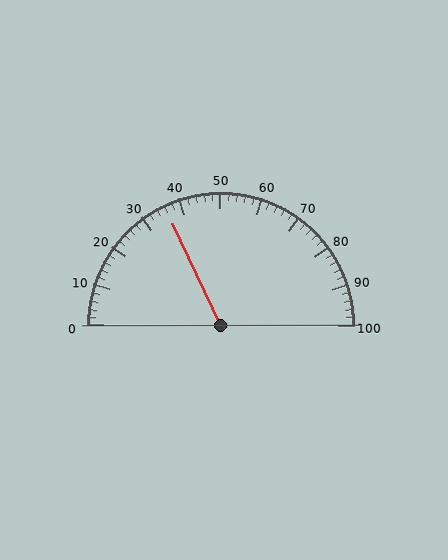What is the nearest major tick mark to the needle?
The nearest major tick mark is 40.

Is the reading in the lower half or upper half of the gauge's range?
The reading is in the lower half of the range (0 to 100).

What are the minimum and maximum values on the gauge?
The gauge ranges from 0 to 100.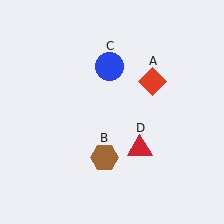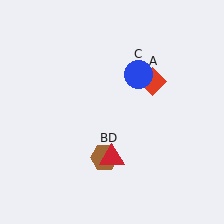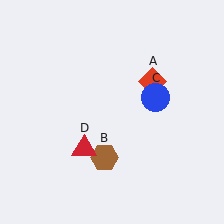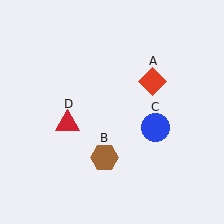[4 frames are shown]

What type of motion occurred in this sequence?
The blue circle (object C), red triangle (object D) rotated clockwise around the center of the scene.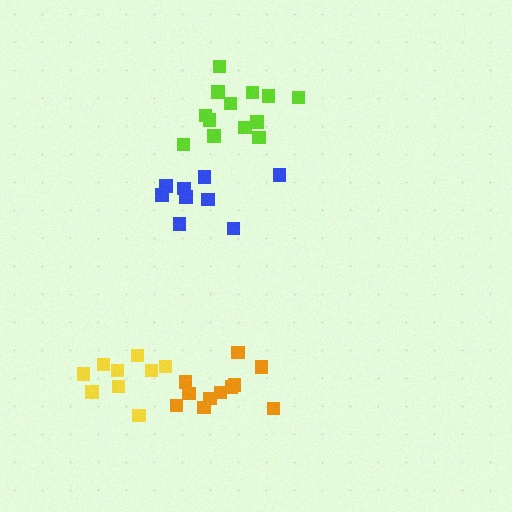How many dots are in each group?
Group 1: 9 dots, Group 2: 11 dots, Group 3: 13 dots, Group 4: 9 dots (42 total).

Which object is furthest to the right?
The orange cluster is rightmost.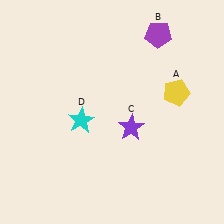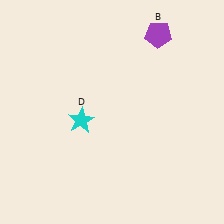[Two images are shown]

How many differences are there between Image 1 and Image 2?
There are 2 differences between the two images.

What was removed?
The yellow pentagon (A), the purple star (C) were removed in Image 2.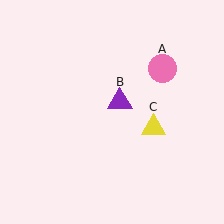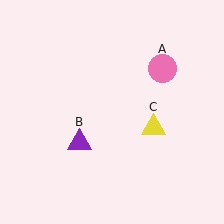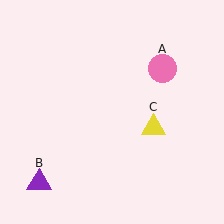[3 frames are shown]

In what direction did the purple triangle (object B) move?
The purple triangle (object B) moved down and to the left.